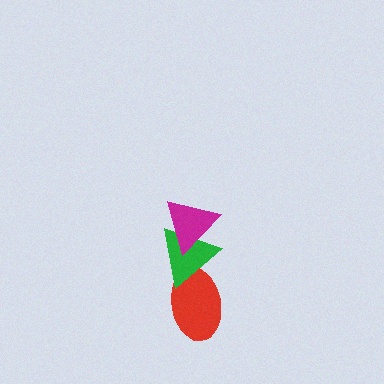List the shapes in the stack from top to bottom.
From top to bottom: the magenta triangle, the green triangle, the red ellipse.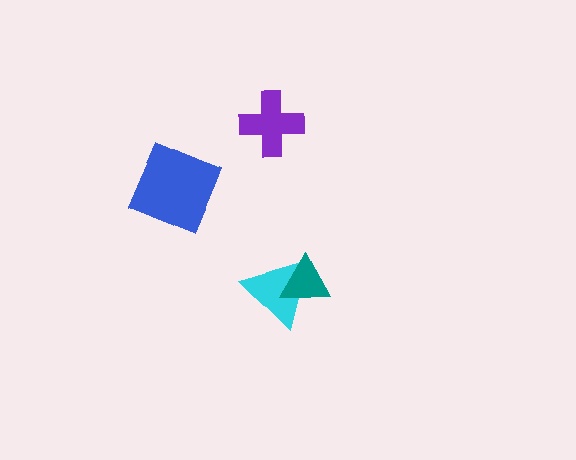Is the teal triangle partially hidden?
No, no other shape covers it.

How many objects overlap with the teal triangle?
1 object overlaps with the teal triangle.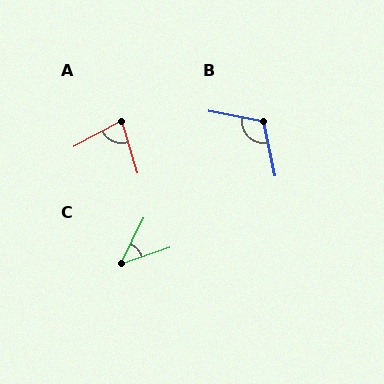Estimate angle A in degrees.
Approximately 78 degrees.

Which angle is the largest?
B, at approximately 113 degrees.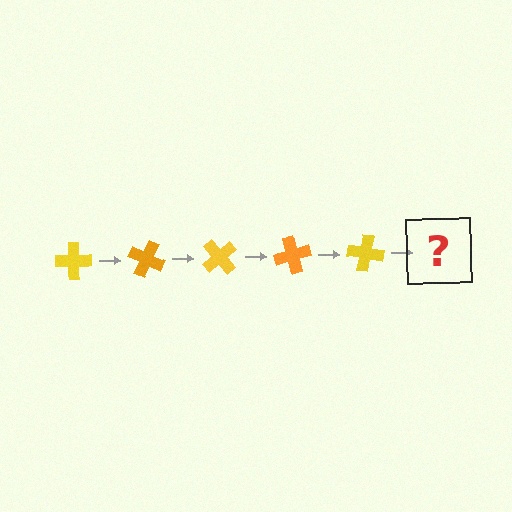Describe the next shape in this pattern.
It should be an orange cross, rotated 125 degrees from the start.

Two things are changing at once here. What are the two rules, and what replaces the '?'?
The two rules are that it rotates 25 degrees each step and the color cycles through yellow and orange. The '?' should be an orange cross, rotated 125 degrees from the start.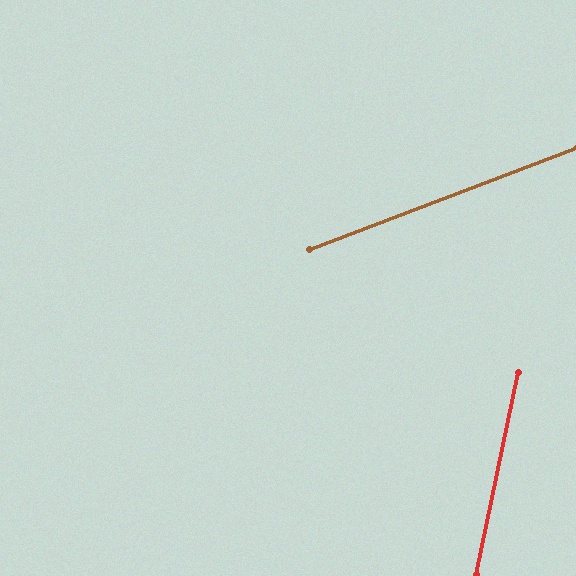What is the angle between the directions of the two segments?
Approximately 57 degrees.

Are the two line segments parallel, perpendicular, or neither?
Neither parallel nor perpendicular — they differ by about 57°.